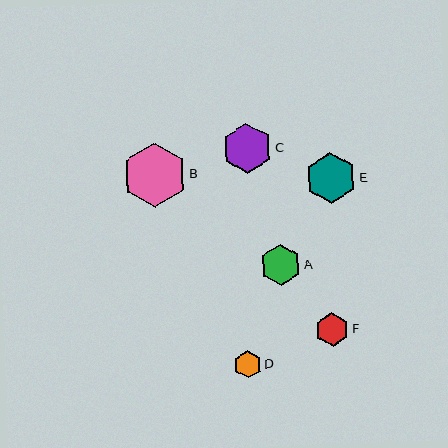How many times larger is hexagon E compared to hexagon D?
Hexagon E is approximately 1.8 times the size of hexagon D.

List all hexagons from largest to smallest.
From largest to smallest: B, E, C, A, F, D.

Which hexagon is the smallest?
Hexagon D is the smallest with a size of approximately 27 pixels.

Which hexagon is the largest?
Hexagon B is the largest with a size of approximately 64 pixels.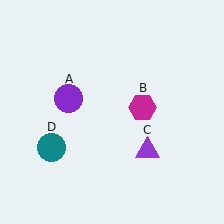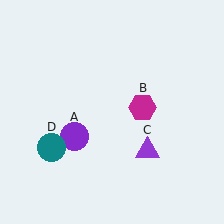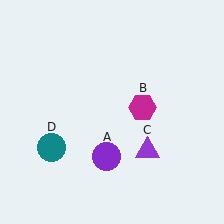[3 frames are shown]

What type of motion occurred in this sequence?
The purple circle (object A) rotated counterclockwise around the center of the scene.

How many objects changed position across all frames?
1 object changed position: purple circle (object A).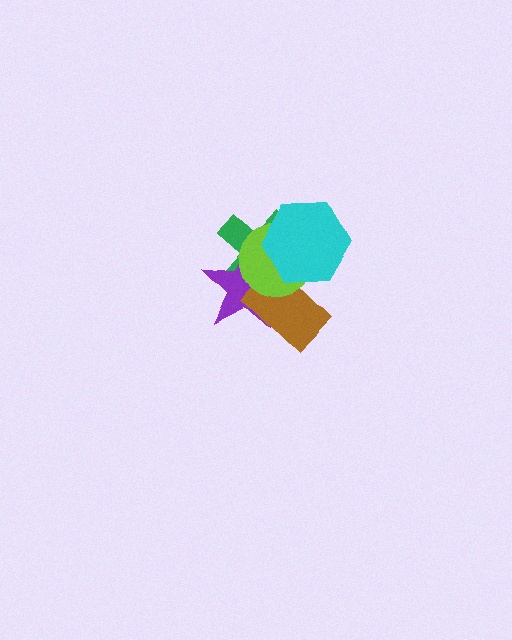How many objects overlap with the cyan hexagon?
4 objects overlap with the cyan hexagon.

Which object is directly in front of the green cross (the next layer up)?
The purple star is directly in front of the green cross.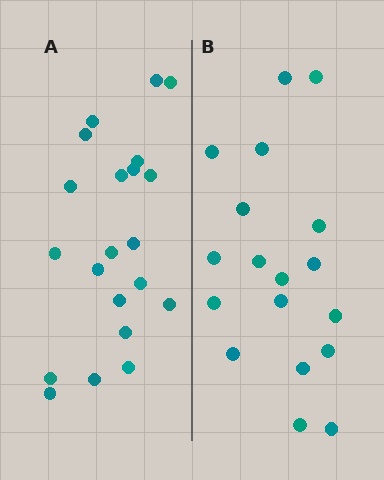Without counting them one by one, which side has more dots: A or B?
Region A (the left region) has more dots.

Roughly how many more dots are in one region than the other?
Region A has just a few more — roughly 2 or 3 more dots than region B.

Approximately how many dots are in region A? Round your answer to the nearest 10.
About 20 dots. (The exact count is 21, which rounds to 20.)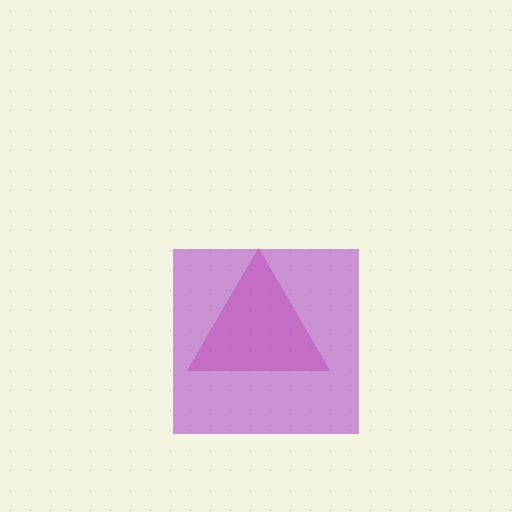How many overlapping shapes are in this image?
There are 2 overlapping shapes in the image.